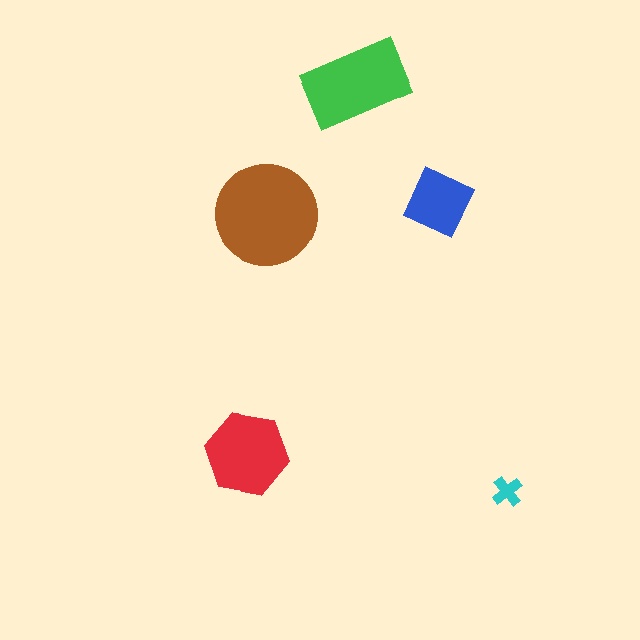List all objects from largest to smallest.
The brown circle, the green rectangle, the red hexagon, the blue diamond, the cyan cross.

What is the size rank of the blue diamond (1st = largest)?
4th.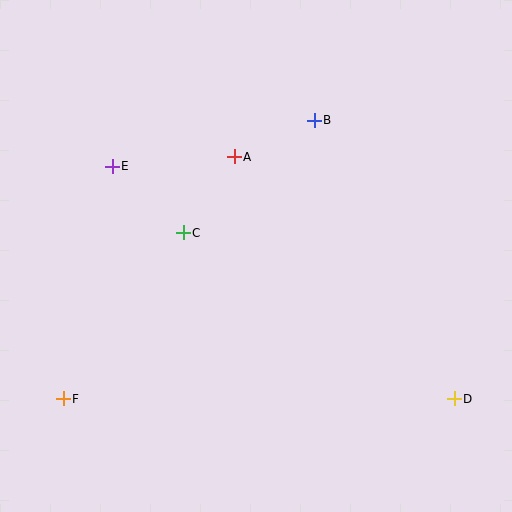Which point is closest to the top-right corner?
Point B is closest to the top-right corner.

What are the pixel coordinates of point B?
Point B is at (314, 120).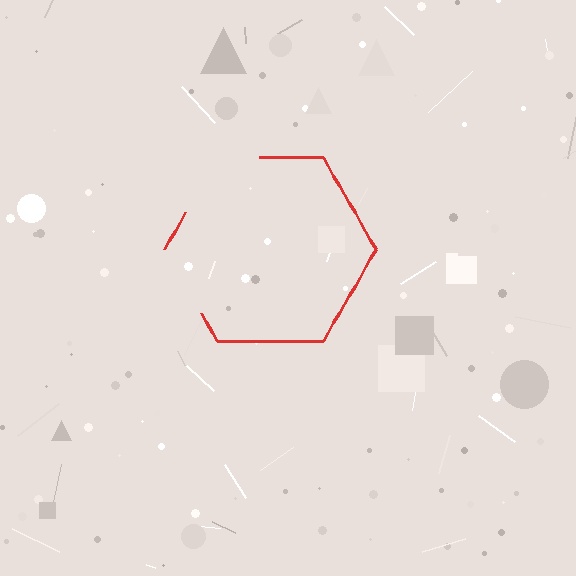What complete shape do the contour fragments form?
The contour fragments form a hexagon.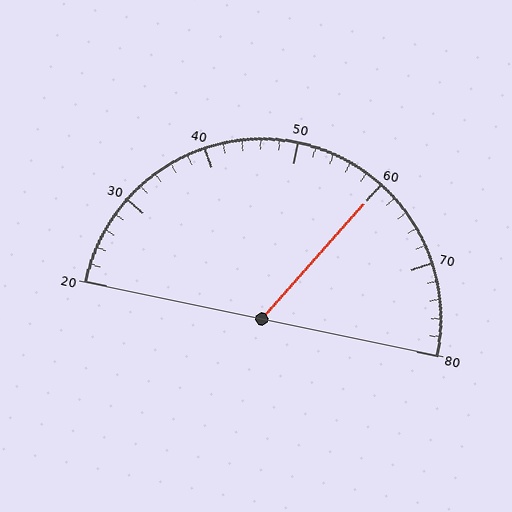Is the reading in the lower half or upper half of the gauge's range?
The reading is in the upper half of the range (20 to 80).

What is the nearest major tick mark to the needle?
The nearest major tick mark is 60.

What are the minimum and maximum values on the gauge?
The gauge ranges from 20 to 80.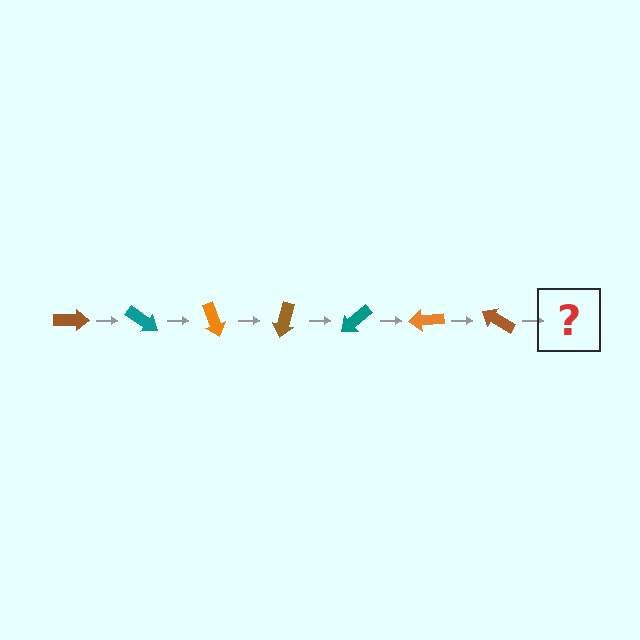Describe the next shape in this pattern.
It should be a teal arrow, rotated 245 degrees from the start.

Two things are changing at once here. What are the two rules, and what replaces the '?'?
The two rules are that it rotates 35 degrees each step and the color cycles through brown, teal, and orange. The '?' should be a teal arrow, rotated 245 degrees from the start.